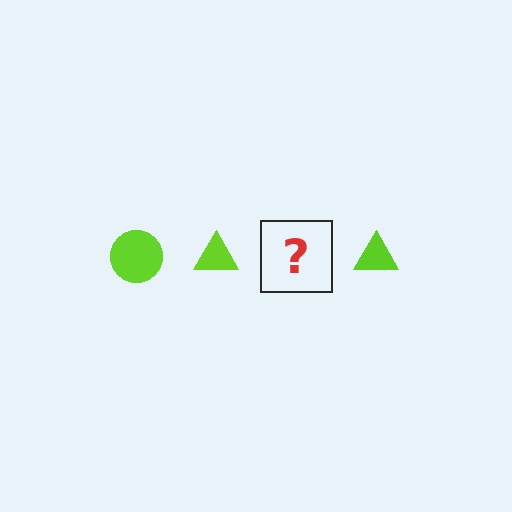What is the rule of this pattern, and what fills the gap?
The rule is that the pattern cycles through circle, triangle shapes in lime. The gap should be filled with a lime circle.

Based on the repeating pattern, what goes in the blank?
The blank should be a lime circle.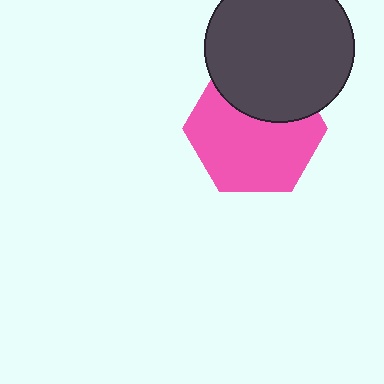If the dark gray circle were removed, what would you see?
You would see the complete pink hexagon.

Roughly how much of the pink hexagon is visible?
Most of it is visible (roughly 67%).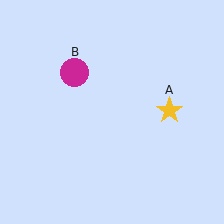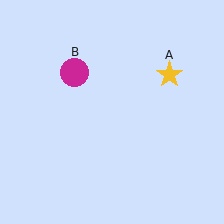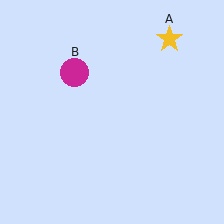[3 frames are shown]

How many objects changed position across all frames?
1 object changed position: yellow star (object A).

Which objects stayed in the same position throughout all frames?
Magenta circle (object B) remained stationary.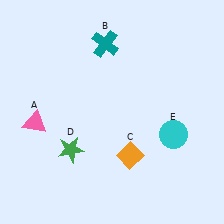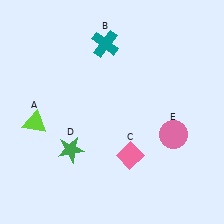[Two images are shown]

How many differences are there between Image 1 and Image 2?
There are 3 differences between the two images.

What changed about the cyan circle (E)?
In Image 1, E is cyan. In Image 2, it changed to pink.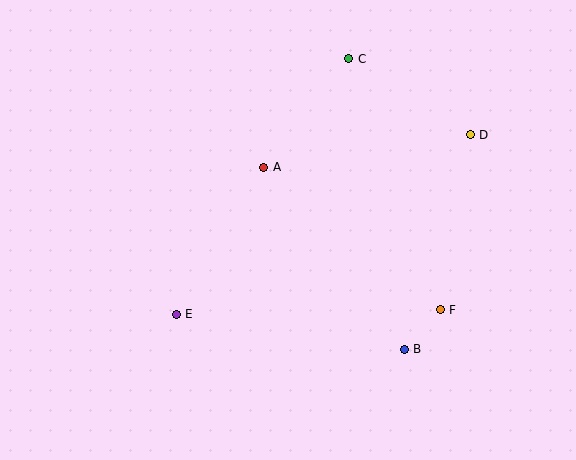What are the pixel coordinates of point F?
Point F is at (440, 310).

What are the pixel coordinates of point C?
Point C is at (349, 59).